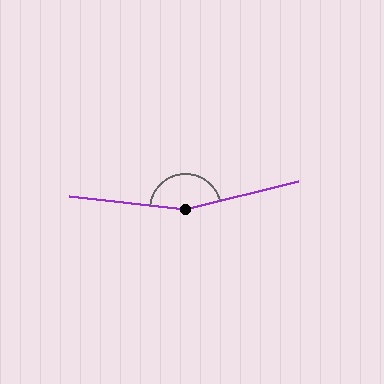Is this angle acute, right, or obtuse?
It is obtuse.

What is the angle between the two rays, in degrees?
Approximately 160 degrees.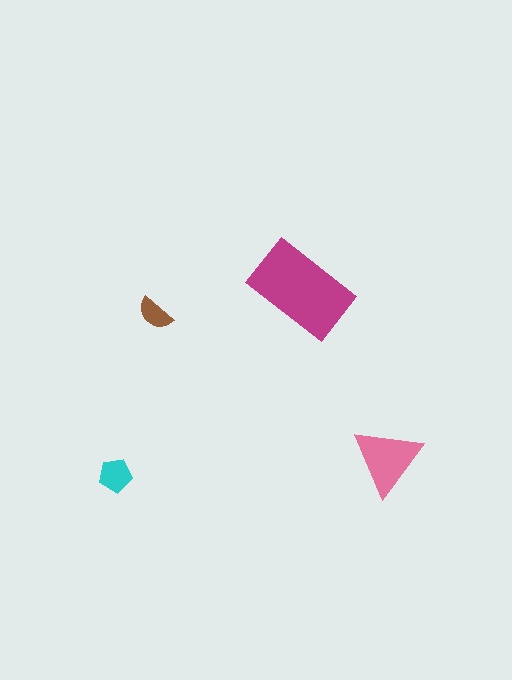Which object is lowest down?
The cyan pentagon is bottommost.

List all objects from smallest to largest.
The brown semicircle, the cyan pentagon, the pink triangle, the magenta rectangle.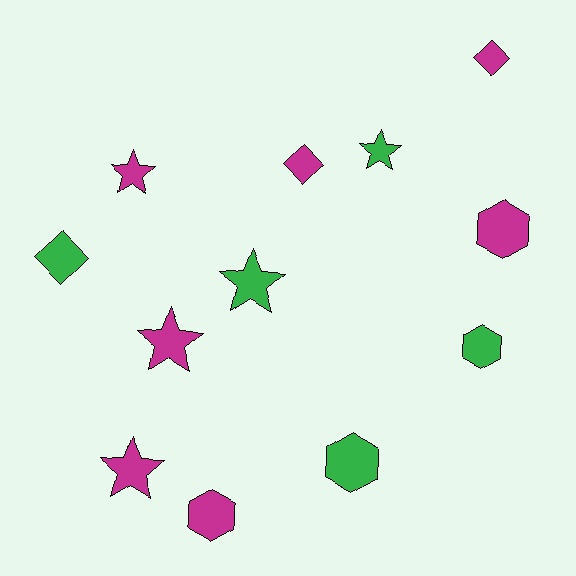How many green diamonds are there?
There is 1 green diamond.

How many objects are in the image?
There are 12 objects.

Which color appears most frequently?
Magenta, with 7 objects.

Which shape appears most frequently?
Star, with 5 objects.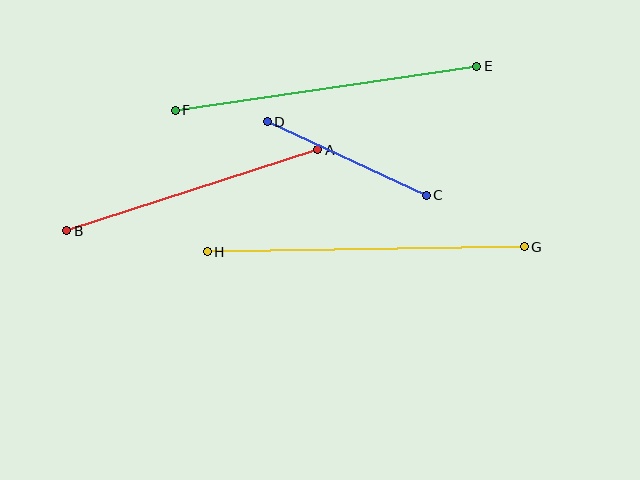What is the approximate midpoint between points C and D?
The midpoint is at approximately (347, 159) pixels.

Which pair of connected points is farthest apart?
Points G and H are farthest apart.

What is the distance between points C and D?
The distance is approximately 176 pixels.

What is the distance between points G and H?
The distance is approximately 317 pixels.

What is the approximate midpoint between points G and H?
The midpoint is at approximately (366, 249) pixels.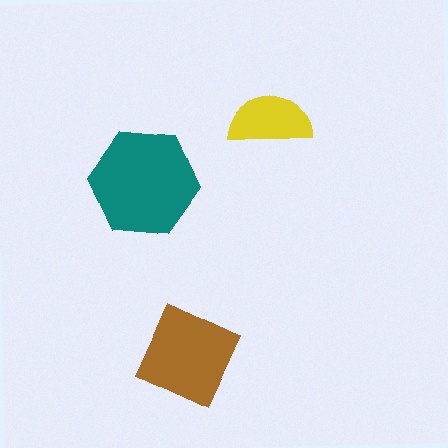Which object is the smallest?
The yellow semicircle.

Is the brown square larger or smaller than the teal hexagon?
Smaller.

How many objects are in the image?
There are 3 objects in the image.